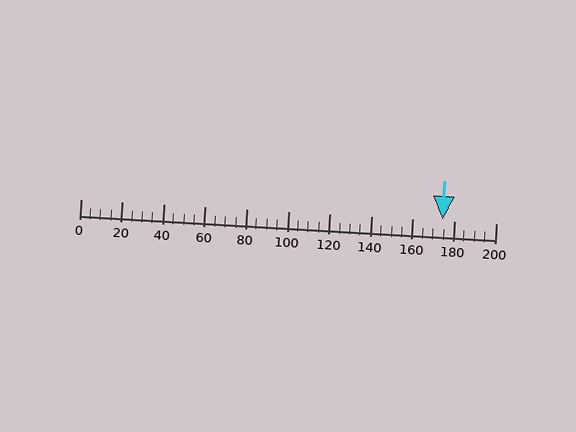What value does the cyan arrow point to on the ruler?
The cyan arrow points to approximately 174.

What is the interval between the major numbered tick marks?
The major tick marks are spaced 20 units apart.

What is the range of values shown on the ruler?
The ruler shows values from 0 to 200.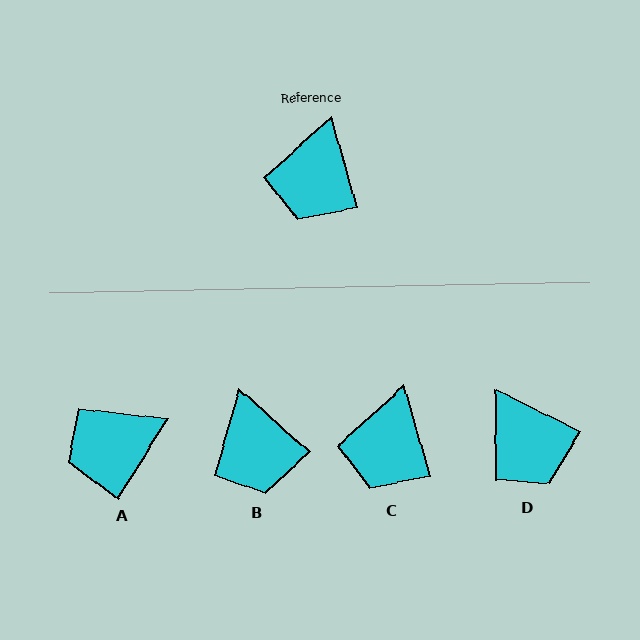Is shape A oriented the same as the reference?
No, it is off by about 48 degrees.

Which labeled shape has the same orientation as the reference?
C.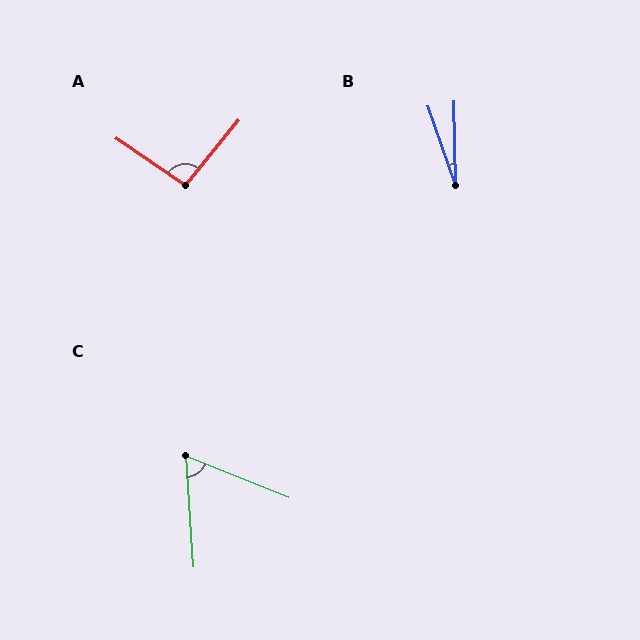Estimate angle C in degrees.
Approximately 64 degrees.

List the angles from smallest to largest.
B (18°), C (64°), A (95°).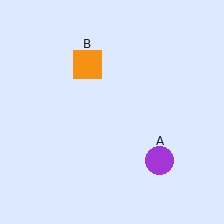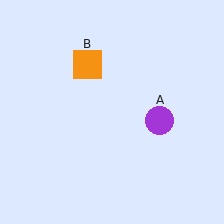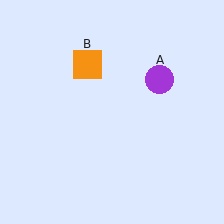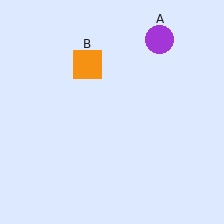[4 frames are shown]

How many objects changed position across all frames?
1 object changed position: purple circle (object A).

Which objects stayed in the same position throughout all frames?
Orange square (object B) remained stationary.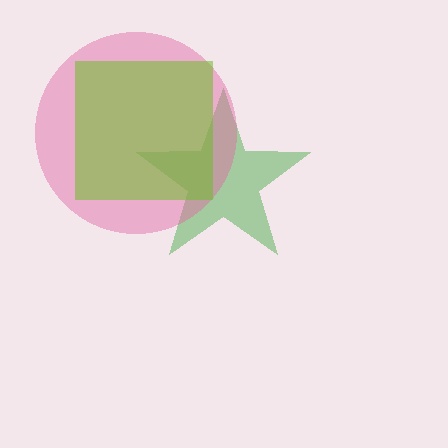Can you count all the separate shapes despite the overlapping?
Yes, there are 3 separate shapes.